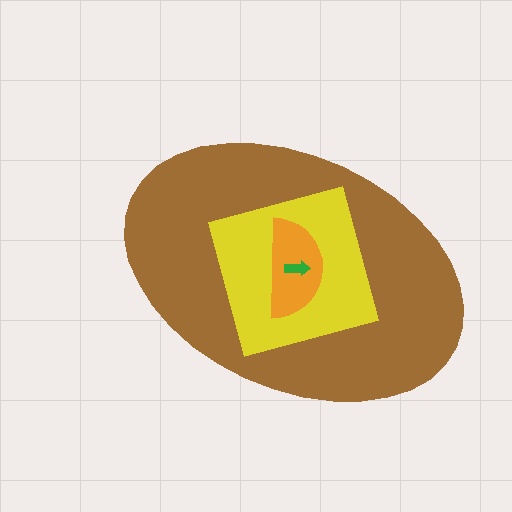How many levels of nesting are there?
4.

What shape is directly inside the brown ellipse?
The yellow square.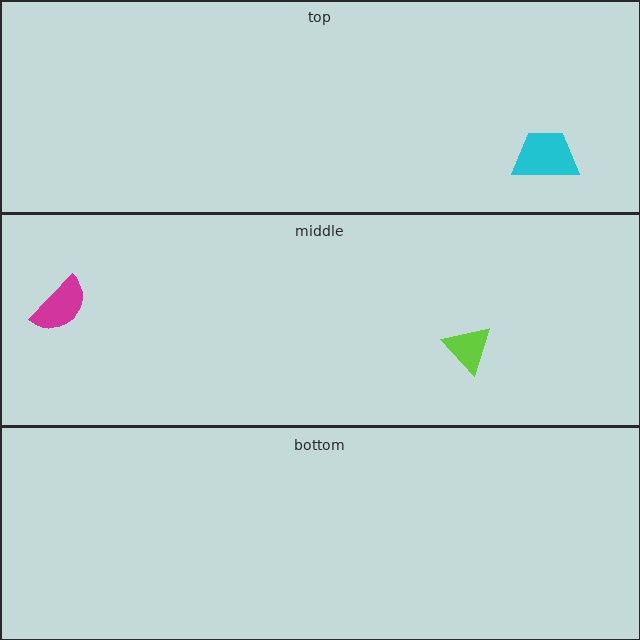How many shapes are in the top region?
1.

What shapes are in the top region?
The cyan trapezoid.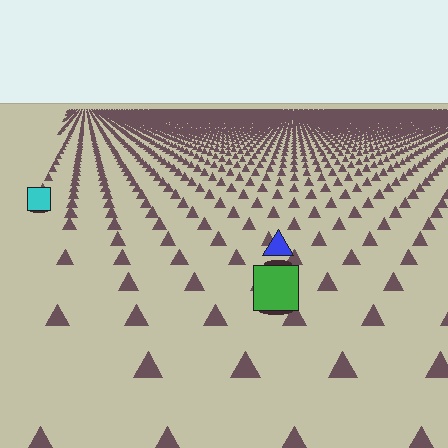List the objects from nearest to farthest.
From nearest to farthest: the green square, the blue triangle, the cyan square.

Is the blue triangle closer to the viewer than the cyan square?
Yes. The blue triangle is closer — you can tell from the texture gradient: the ground texture is coarser near it.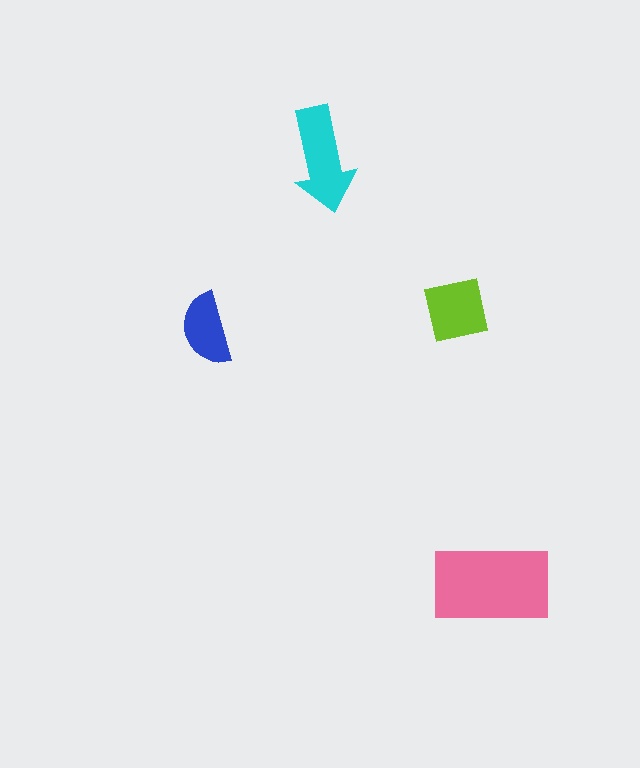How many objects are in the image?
There are 4 objects in the image.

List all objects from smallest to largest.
The blue semicircle, the lime square, the cyan arrow, the pink rectangle.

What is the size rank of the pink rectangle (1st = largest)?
1st.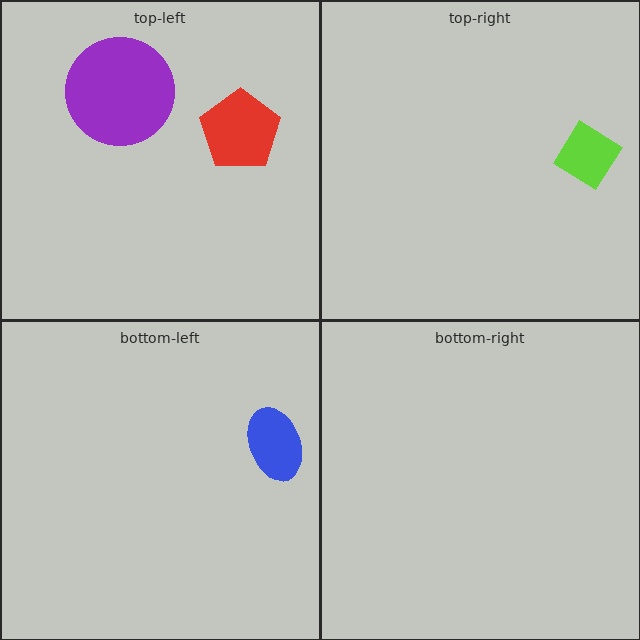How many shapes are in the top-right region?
1.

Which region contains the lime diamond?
The top-right region.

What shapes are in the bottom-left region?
The blue ellipse.